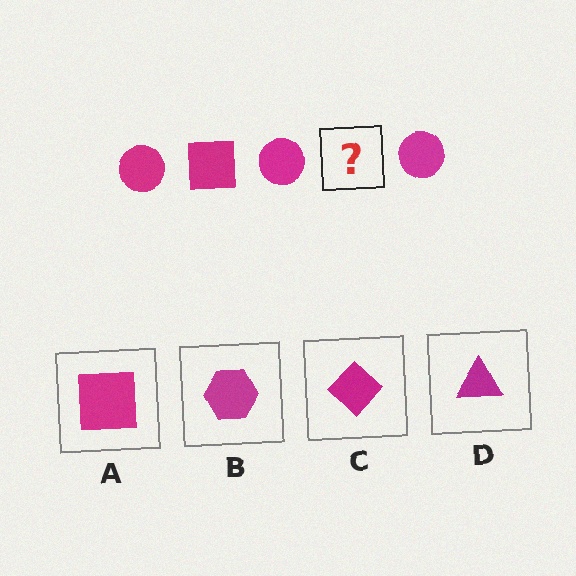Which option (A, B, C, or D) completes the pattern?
A.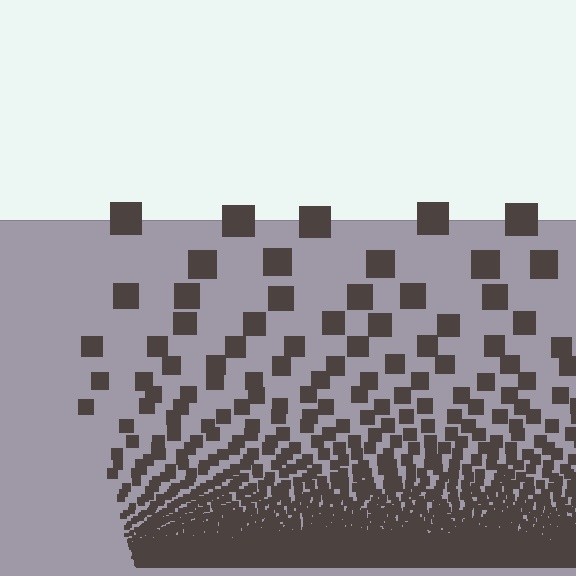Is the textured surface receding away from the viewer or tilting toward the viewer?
The surface appears to tilt toward the viewer. Texture elements get larger and sparser toward the top.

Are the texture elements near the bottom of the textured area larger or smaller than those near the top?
Smaller. The gradient is inverted — elements near the bottom are smaller and denser.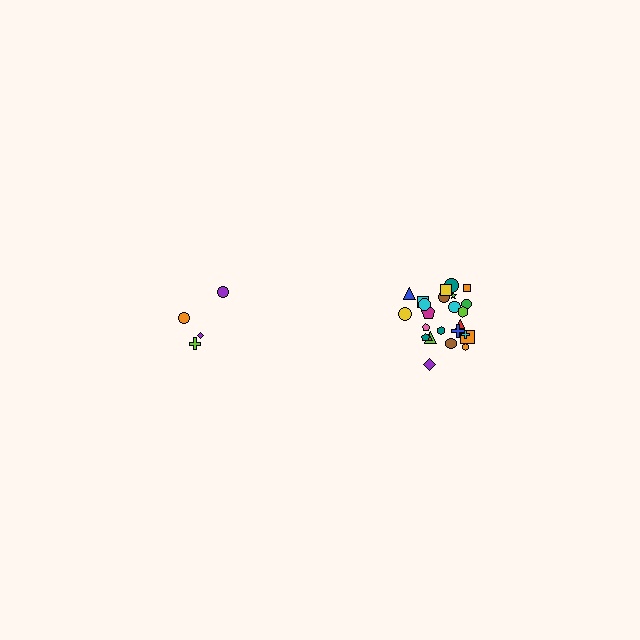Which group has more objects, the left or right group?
The right group.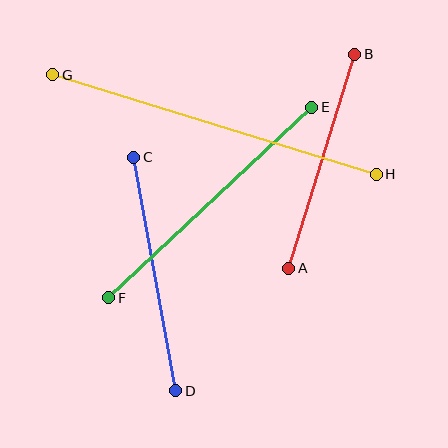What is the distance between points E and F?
The distance is approximately 278 pixels.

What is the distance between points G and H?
The distance is approximately 338 pixels.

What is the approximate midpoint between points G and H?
The midpoint is at approximately (215, 124) pixels.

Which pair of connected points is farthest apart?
Points G and H are farthest apart.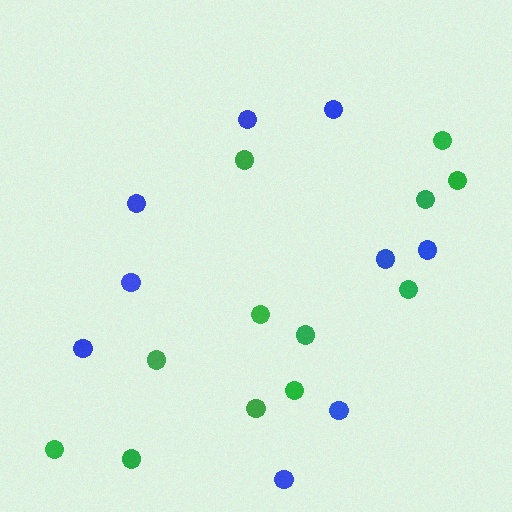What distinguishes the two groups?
There are 2 groups: one group of blue circles (9) and one group of green circles (12).